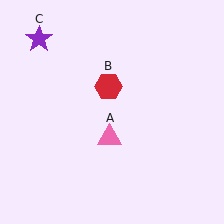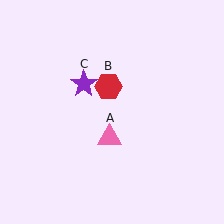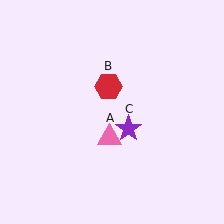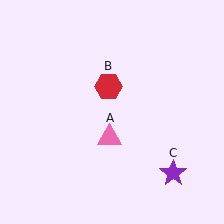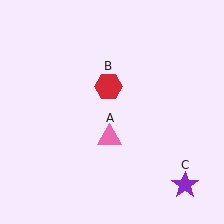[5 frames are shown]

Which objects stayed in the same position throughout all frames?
Pink triangle (object A) and red hexagon (object B) remained stationary.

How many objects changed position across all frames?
1 object changed position: purple star (object C).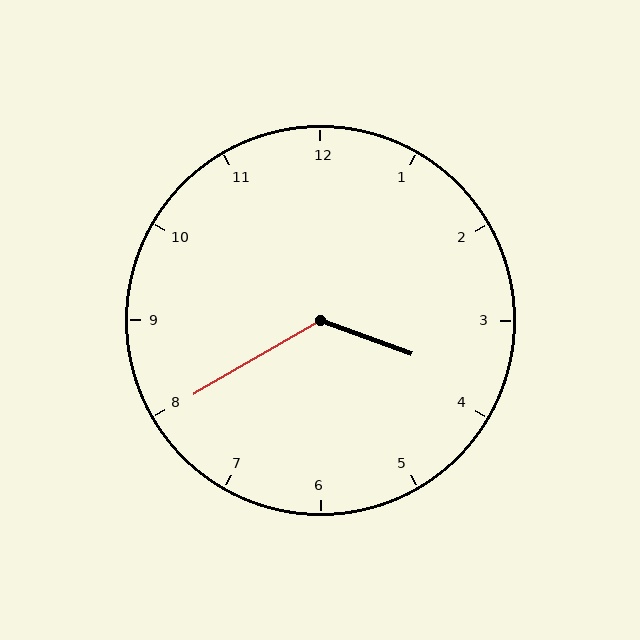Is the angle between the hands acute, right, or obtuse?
It is obtuse.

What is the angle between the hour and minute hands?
Approximately 130 degrees.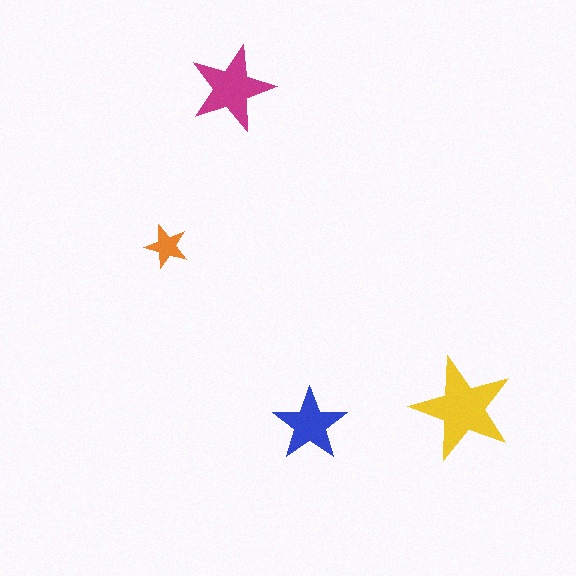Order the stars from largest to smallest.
the yellow one, the magenta one, the blue one, the orange one.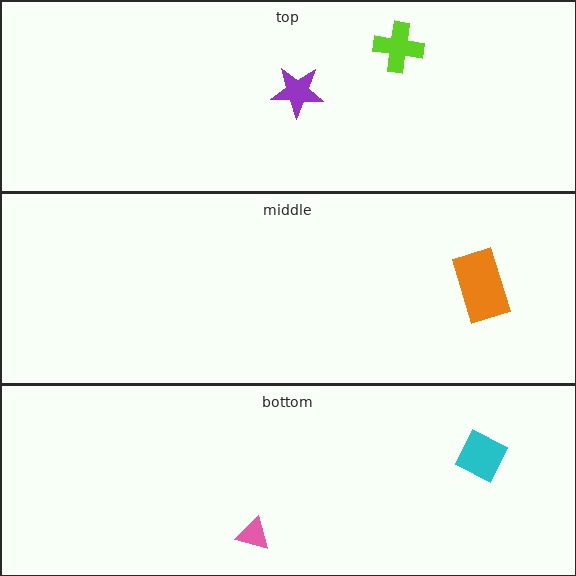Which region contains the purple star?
The top region.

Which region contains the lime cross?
The top region.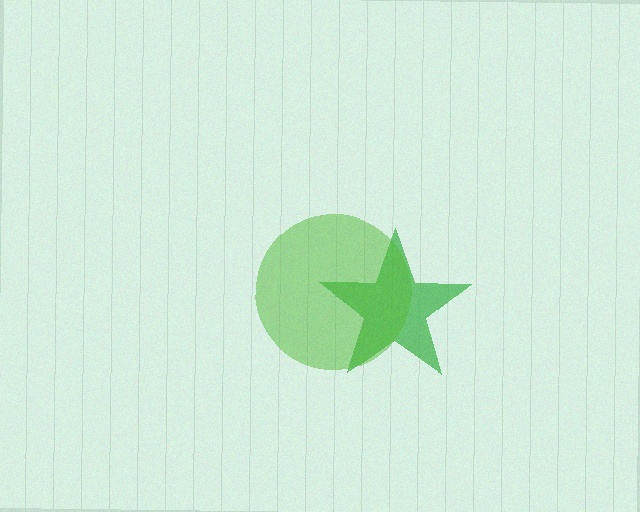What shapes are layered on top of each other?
The layered shapes are: a green star, a lime circle.